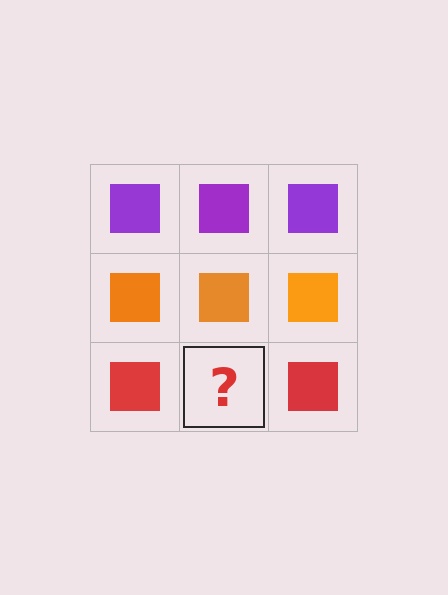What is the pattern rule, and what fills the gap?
The rule is that each row has a consistent color. The gap should be filled with a red square.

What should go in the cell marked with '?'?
The missing cell should contain a red square.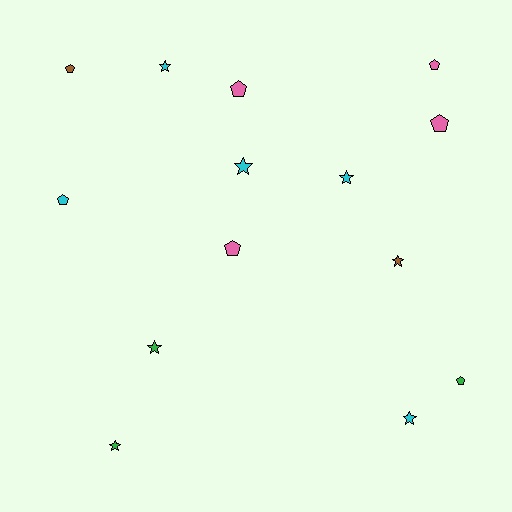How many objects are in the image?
There are 14 objects.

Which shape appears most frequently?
Star, with 7 objects.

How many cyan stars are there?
There are 4 cyan stars.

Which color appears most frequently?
Cyan, with 5 objects.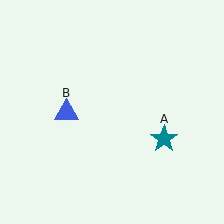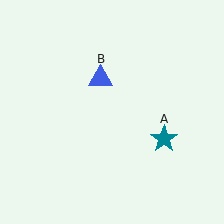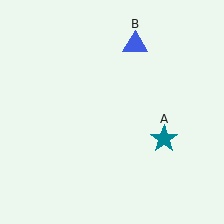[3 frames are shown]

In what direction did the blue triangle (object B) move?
The blue triangle (object B) moved up and to the right.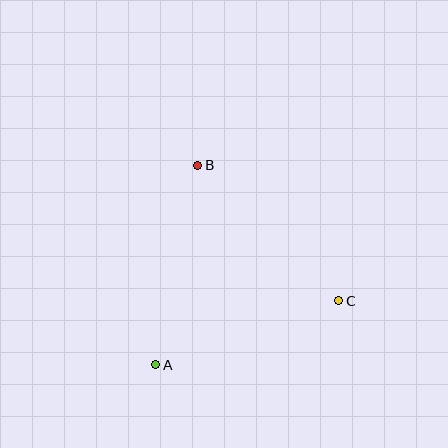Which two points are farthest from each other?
Points A and B are farthest from each other.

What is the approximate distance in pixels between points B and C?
The distance between B and C is approximately 195 pixels.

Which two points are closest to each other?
Points A and C are closest to each other.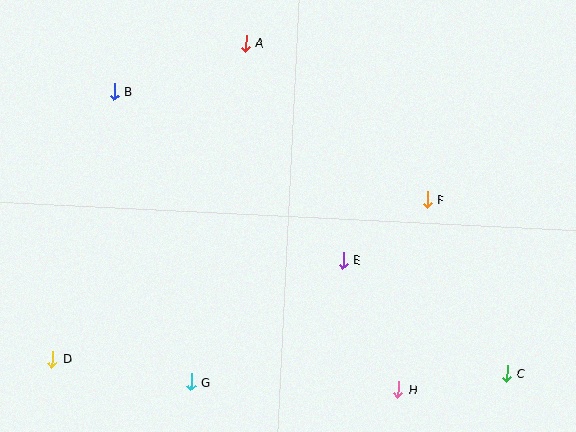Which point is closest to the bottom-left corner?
Point D is closest to the bottom-left corner.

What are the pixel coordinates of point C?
Point C is at (507, 373).